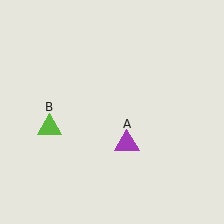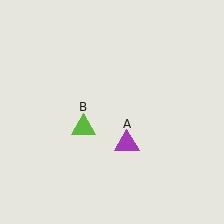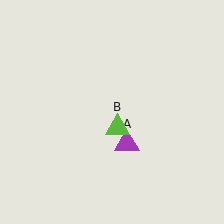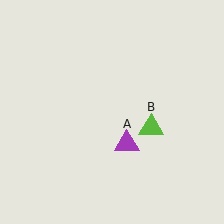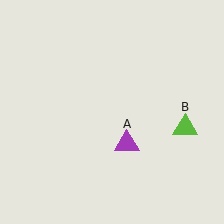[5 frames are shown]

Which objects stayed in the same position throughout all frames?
Purple triangle (object A) remained stationary.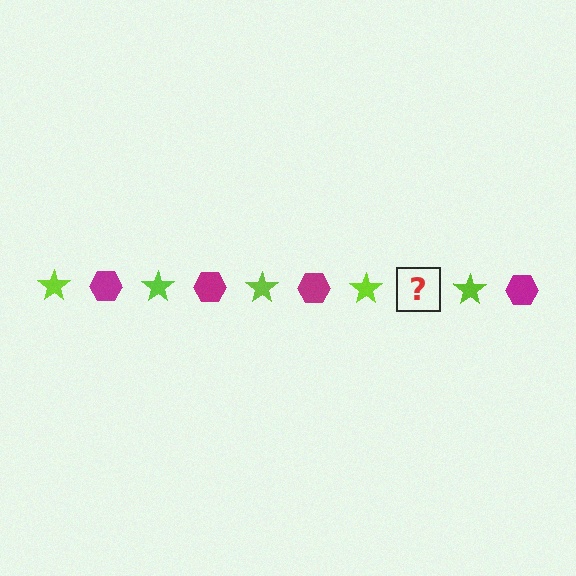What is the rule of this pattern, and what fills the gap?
The rule is that the pattern alternates between lime star and magenta hexagon. The gap should be filled with a magenta hexagon.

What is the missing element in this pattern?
The missing element is a magenta hexagon.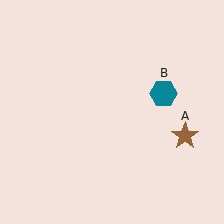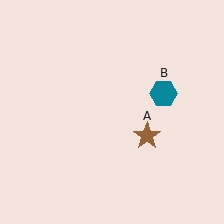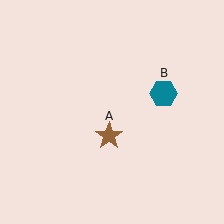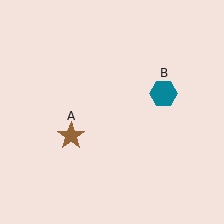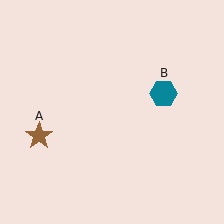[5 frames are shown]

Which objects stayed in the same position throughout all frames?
Teal hexagon (object B) remained stationary.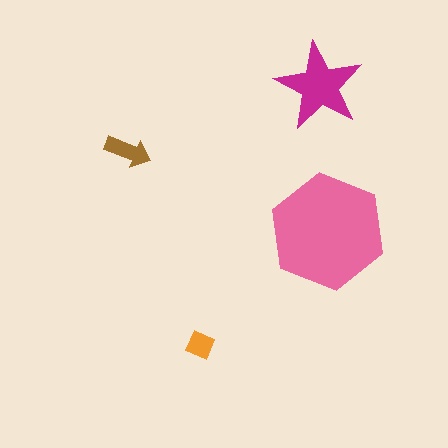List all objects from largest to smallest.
The pink hexagon, the magenta star, the brown arrow, the orange diamond.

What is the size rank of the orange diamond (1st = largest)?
4th.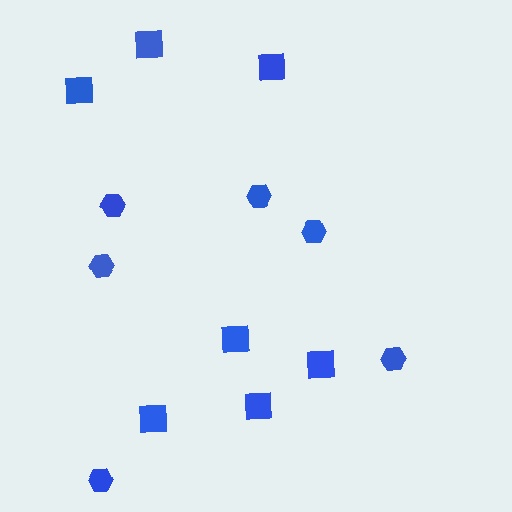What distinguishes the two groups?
There are 2 groups: one group of hexagons (6) and one group of squares (7).